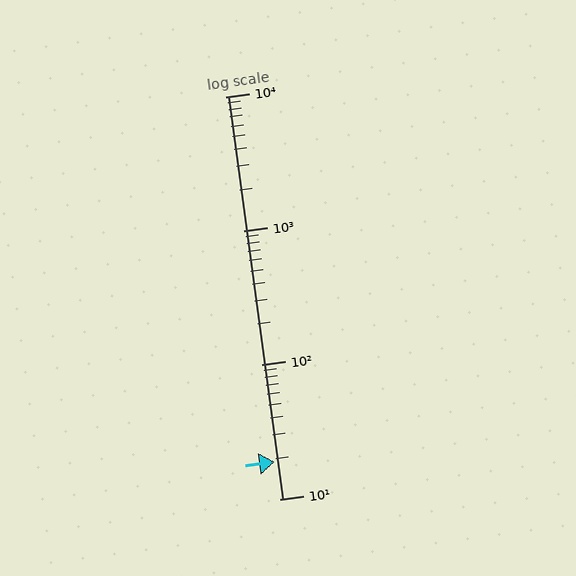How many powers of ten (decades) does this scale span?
The scale spans 3 decades, from 10 to 10000.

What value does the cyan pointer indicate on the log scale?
The pointer indicates approximately 19.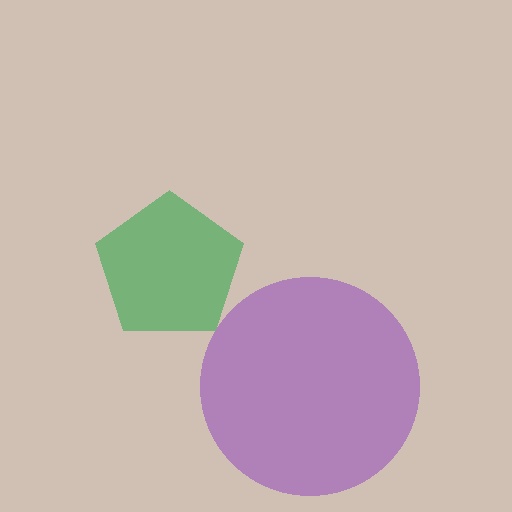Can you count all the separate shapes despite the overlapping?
Yes, there are 2 separate shapes.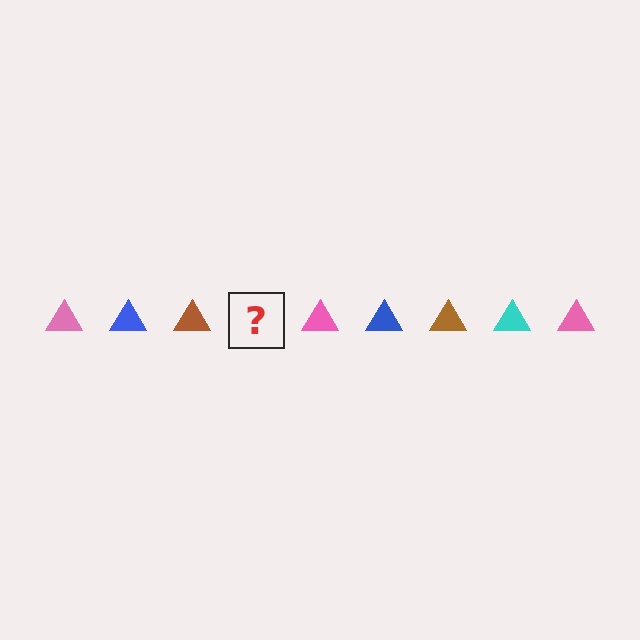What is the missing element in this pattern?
The missing element is a cyan triangle.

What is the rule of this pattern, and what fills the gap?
The rule is that the pattern cycles through pink, blue, brown, cyan triangles. The gap should be filled with a cyan triangle.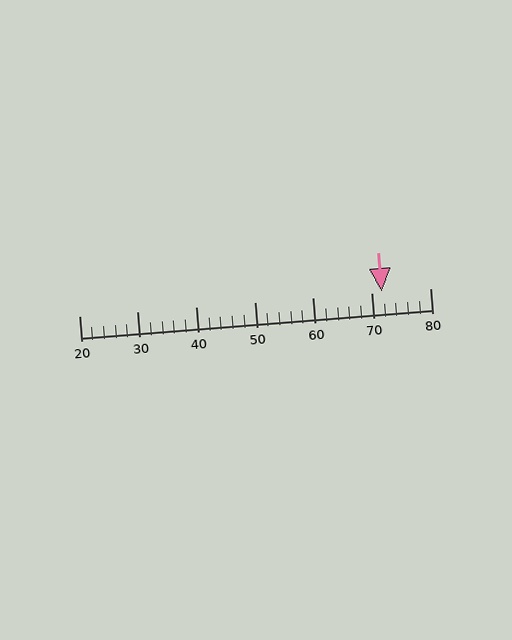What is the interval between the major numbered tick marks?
The major tick marks are spaced 10 units apart.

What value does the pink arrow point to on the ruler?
The pink arrow points to approximately 72.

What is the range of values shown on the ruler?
The ruler shows values from 20 to 80.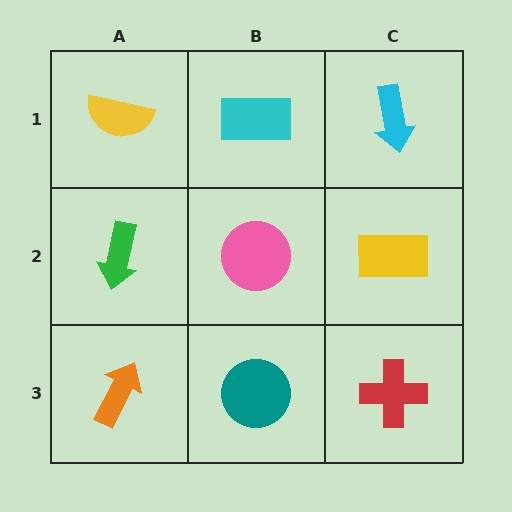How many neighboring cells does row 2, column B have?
4.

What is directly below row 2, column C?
A red cross.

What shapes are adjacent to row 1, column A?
A green arrow (row 2, column A), a cyan rectangle (row 1, column B).